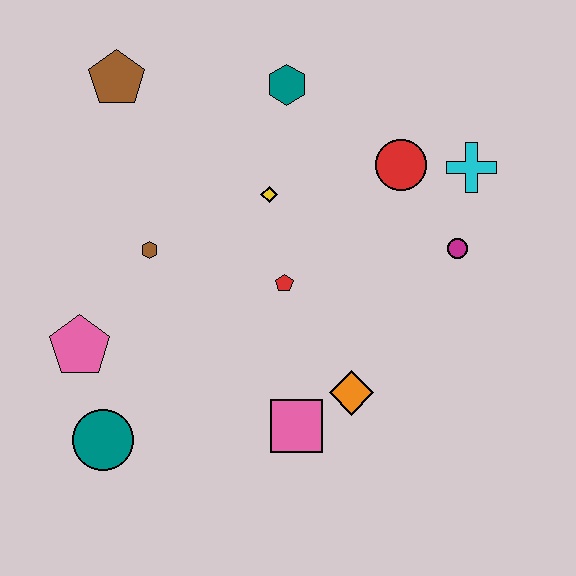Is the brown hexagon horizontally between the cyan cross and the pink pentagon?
Yes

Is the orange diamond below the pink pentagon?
Yes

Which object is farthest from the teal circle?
The cyan cross is farthest from the teal circle.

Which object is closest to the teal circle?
The pink pentagon is closest to the teal circle.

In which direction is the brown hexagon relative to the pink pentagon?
The brown hexagon is above the pink pentagon.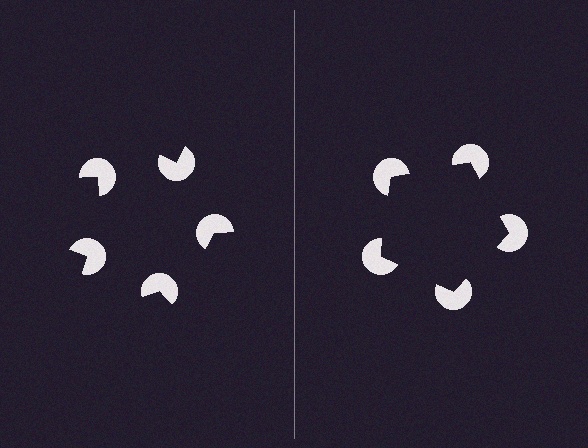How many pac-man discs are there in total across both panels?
10 — 5 on each side.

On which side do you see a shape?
An illusory pentagon appears on the right side. On the left side the wedge cuts are rotated, so no coherent shape forms.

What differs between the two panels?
The pac-man discs are positioned identically on both sides; only the wedge orientations differ. On the right they align to a pentagon; on the left they are misaligned.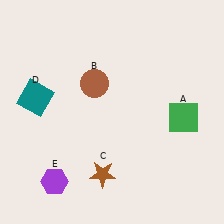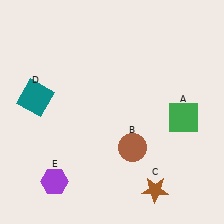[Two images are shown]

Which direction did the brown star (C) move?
The brown star (C) moved right.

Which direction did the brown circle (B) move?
The brown circle (B) moved down.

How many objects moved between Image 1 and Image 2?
2 objects moved between the two images.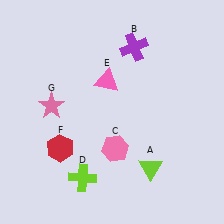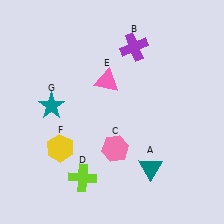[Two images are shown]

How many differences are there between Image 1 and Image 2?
There are 3 differences between the two images.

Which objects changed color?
A changed from lime to teal. F changed from red to yellow. G changed from pink to teal.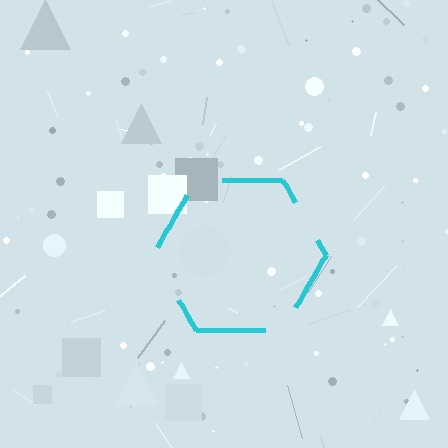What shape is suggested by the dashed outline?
The dashed outline suggests a hexagon.